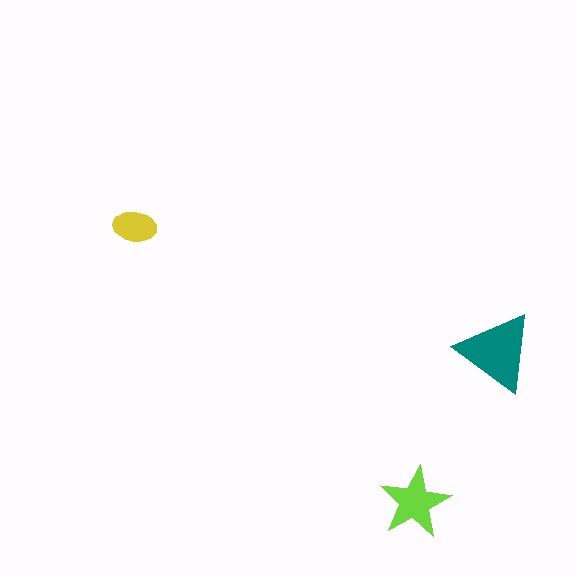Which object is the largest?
The teal triangle.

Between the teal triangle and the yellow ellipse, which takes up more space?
The teal triangle.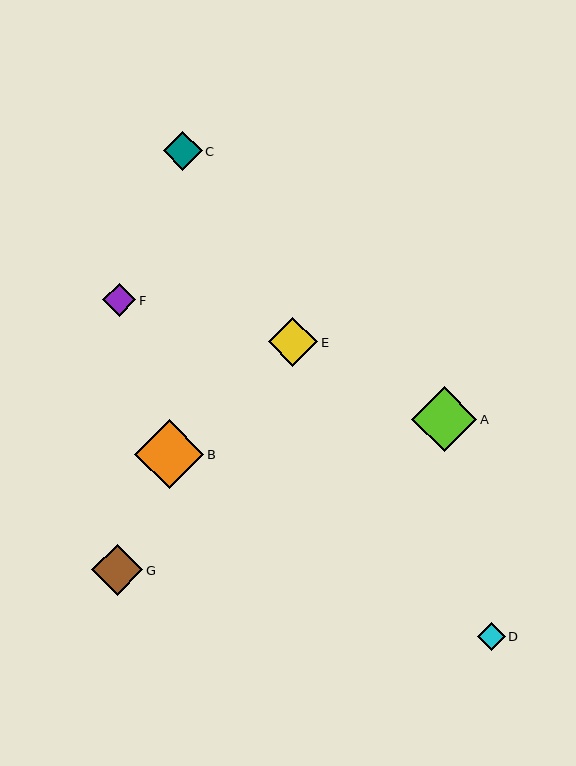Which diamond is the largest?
Diamond B is the largest with a size of approximately 69 pixels.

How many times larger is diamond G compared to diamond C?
Diamond G is approximately 1.3 times the size of diamond C.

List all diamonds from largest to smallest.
From largest to smallest: B, A, G, E, C, F, D.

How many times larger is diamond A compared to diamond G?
Diamond A is approximately 1.3 times the size of diamond G.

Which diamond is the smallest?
Diamond D is the smallest with a size of approximately 28 pixels.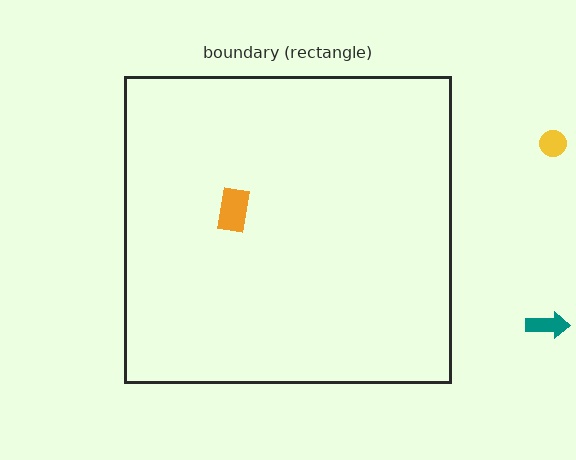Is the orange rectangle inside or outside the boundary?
Inside.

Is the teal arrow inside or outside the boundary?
Outside.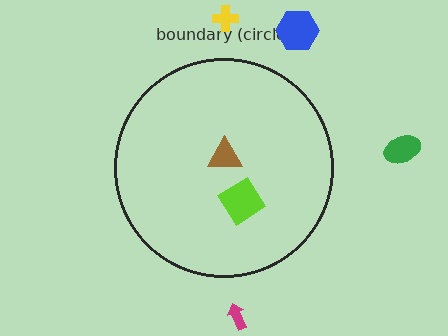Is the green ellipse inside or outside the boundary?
Outside.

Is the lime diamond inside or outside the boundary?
Inside.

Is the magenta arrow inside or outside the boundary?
Outside.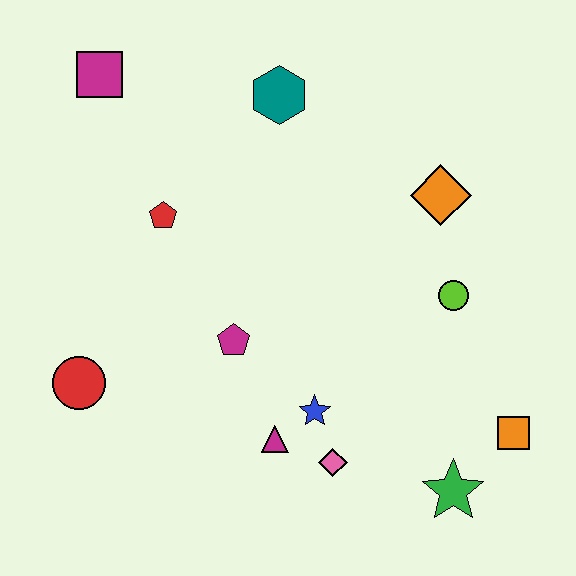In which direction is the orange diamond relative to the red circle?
The orange diamond is to the right of the red circle.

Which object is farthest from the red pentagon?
The orange square is farthest from the red pentagon.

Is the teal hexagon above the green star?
Yes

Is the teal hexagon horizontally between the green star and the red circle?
Yes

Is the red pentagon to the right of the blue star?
No